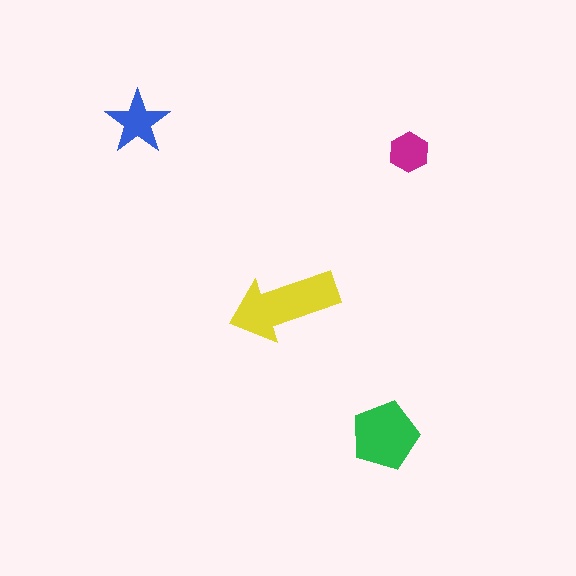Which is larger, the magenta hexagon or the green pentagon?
The green pentagon.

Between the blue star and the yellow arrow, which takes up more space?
The yellow arrow.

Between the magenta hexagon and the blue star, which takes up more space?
The blue star.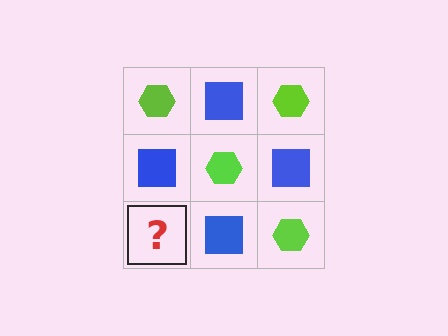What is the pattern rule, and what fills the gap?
The rule is that it alternates lime hexagon and blue square in a checkerboard pattern. The gap should be filled with a lime hexagon.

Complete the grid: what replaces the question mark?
The question mark should be replaced with a lime hexagon.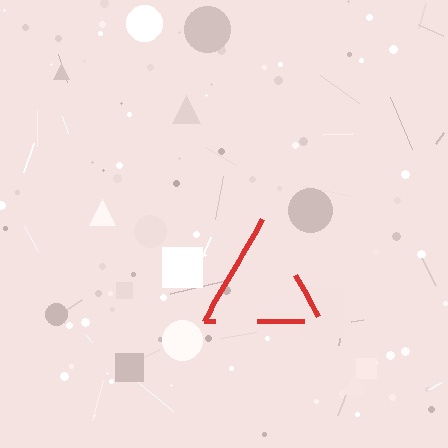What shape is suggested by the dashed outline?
The dashed outline suggests a triangle.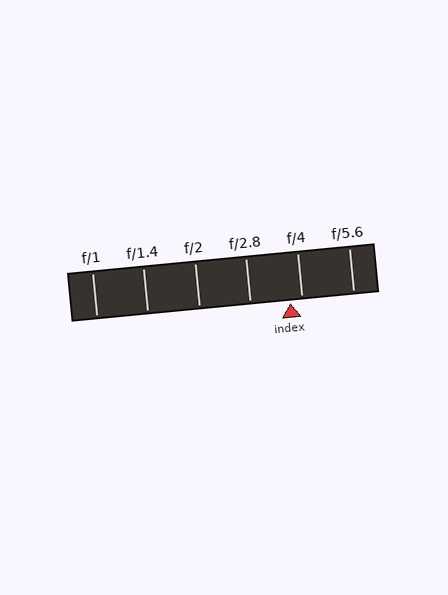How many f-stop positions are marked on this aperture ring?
There are 6 f-stop positions marked.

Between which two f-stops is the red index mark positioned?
The index mark is between f/2.8 and f/4.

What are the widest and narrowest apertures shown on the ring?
The widest aperture shown is f/1 and the narrowest is f/5.6.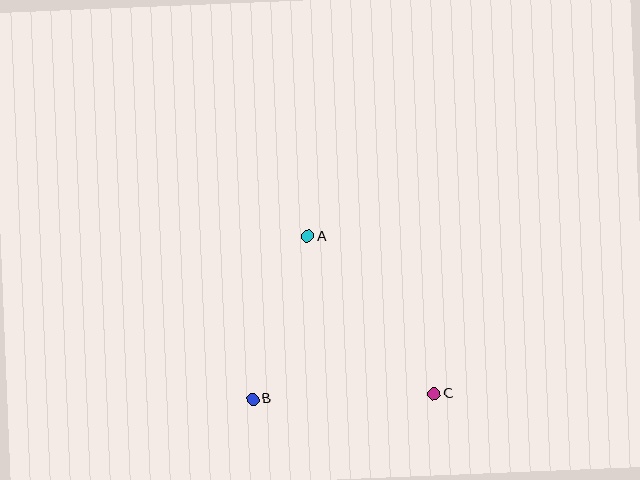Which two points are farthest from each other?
Points A and C are farthest from each other.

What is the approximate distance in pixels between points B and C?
The distance between B and C is approximately 182 pixels.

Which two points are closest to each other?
Points A and B are closest to each other.